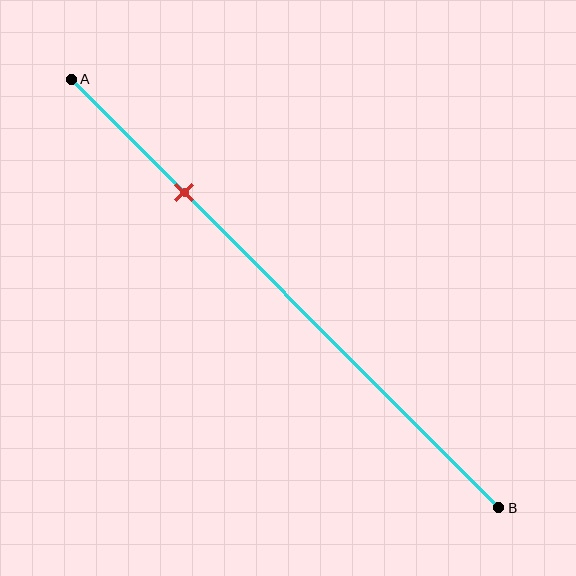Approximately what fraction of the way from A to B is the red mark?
The red mark is approximately 25% of the way from A to B.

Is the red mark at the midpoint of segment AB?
No, the mark is at about 25% from A, not at the 50% midpoint.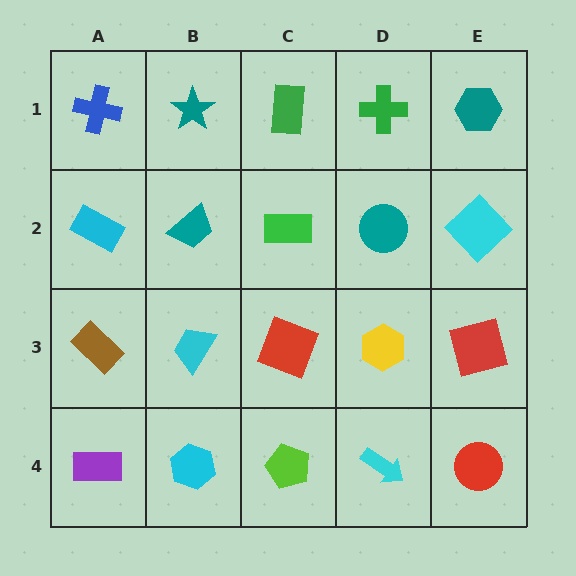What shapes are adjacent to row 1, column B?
A teal trapezoid (row 2, column B), a blue cross (row 1, column A), a green rectangle (row 1, column C).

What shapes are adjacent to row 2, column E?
A teal hexagon (row 1, column E), a red square (row 3, column E), a teal circle (row 2, column D).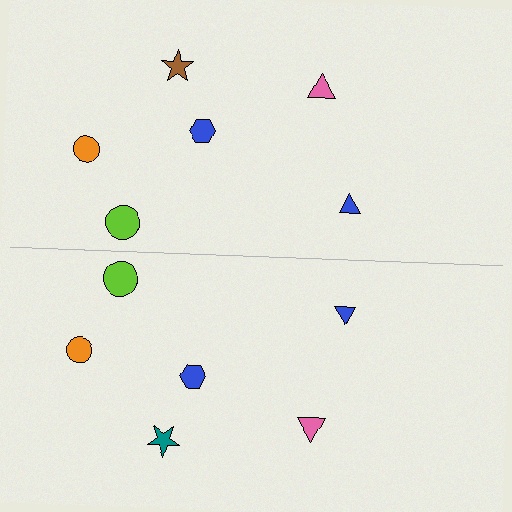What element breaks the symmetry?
The teal star on the bottom side breaks the symmetry — its mirror counterpart is brown.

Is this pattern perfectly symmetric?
No, the pattern is not perfectly symmetric. The teal star on the bottom side breaks the symmetry — its mirror counterpart is brown.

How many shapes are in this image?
There are 12 shapes in this image.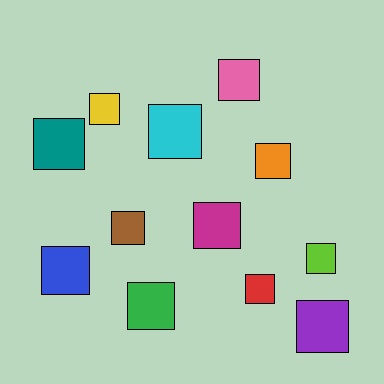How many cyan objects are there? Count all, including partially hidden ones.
There is 1 cyan object.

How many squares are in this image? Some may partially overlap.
There are 12 squares.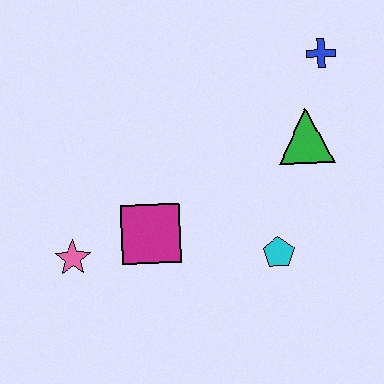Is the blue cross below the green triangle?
No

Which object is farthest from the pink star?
The blue cross is farthest from the pink star.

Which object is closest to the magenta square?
The pink star is closest to the magenta square.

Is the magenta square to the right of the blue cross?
No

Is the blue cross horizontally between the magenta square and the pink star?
No